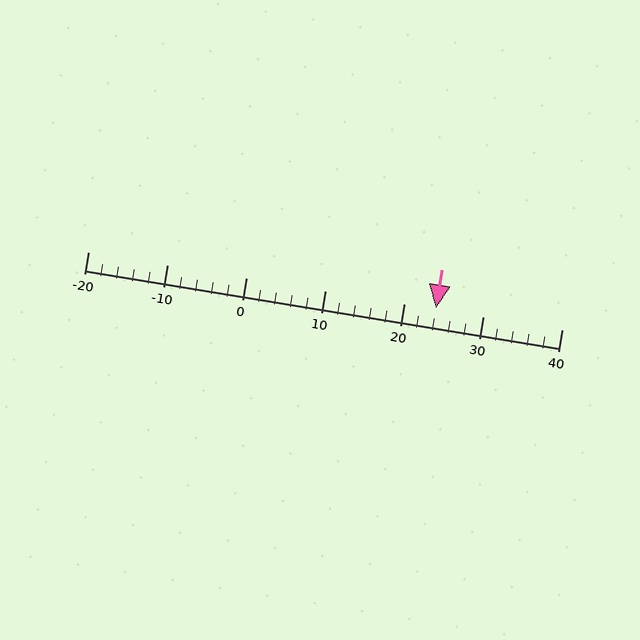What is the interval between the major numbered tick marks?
The major tick marks are spaced 10 units apart.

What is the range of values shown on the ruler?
The ruler shows values from -20 to 40.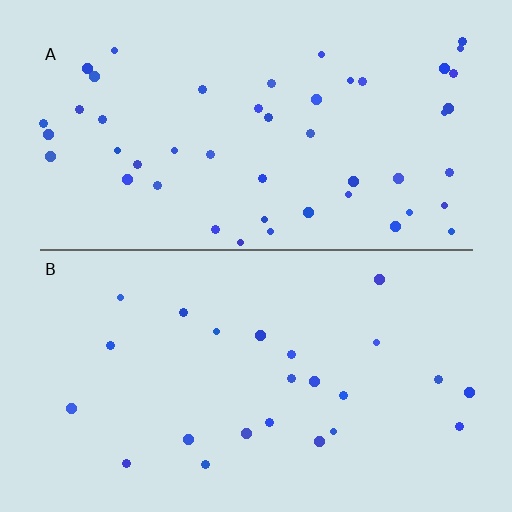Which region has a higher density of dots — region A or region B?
A (the top).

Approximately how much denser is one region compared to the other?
Approximately 2.1× — region A over region B.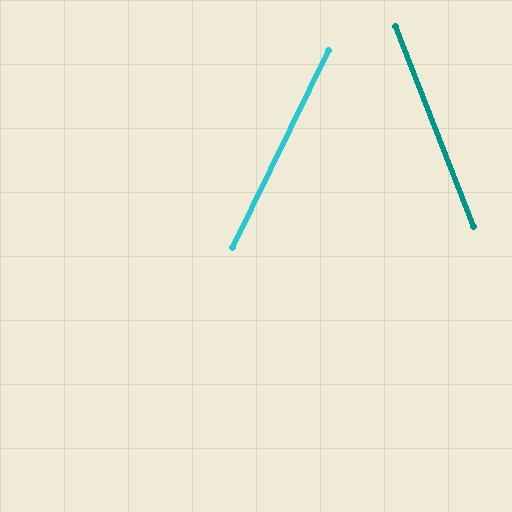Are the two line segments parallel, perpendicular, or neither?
Neither parallel nor perpendicular — they differ by about 47°.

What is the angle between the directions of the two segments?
Approximately 47 degrees.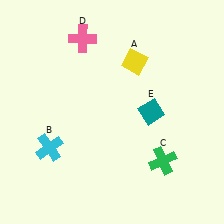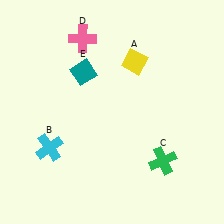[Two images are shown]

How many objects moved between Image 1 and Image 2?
1 object moved between the two images.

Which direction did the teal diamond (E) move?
The teal diamond (E) moved left.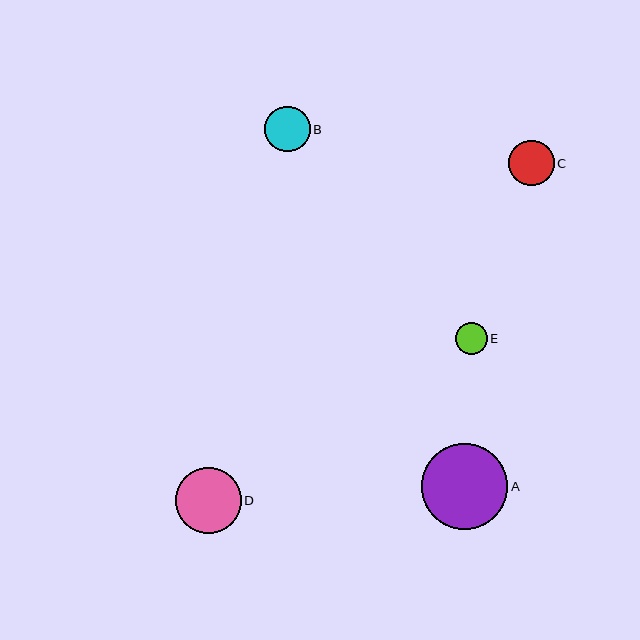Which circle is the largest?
Circle A is the largest with a size of approximately 87 pixels.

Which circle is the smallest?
Circle E is the smallest with a size of approximately 32 pixels.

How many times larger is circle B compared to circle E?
Circle B is approximately 1.4 times the size of circle E.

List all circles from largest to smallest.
From largest to smallest: A, D, B, C, E.